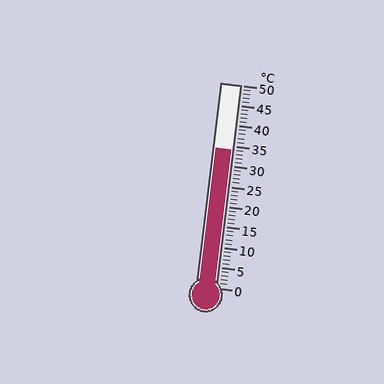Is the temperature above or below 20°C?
The temperature is above 20°C.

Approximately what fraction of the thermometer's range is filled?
The thermometer is filled to approximately 70% of its range.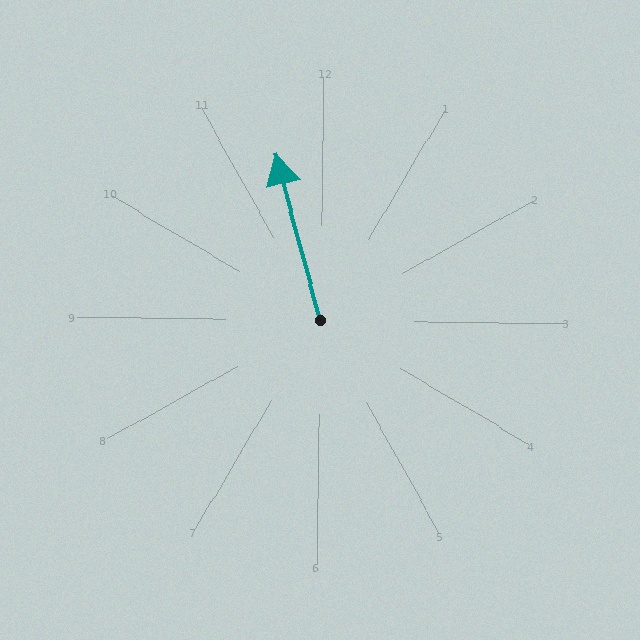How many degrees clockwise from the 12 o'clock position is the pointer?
Approximately 344 degrees.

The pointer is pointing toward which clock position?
Roughly 11 o'clock.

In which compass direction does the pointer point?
North.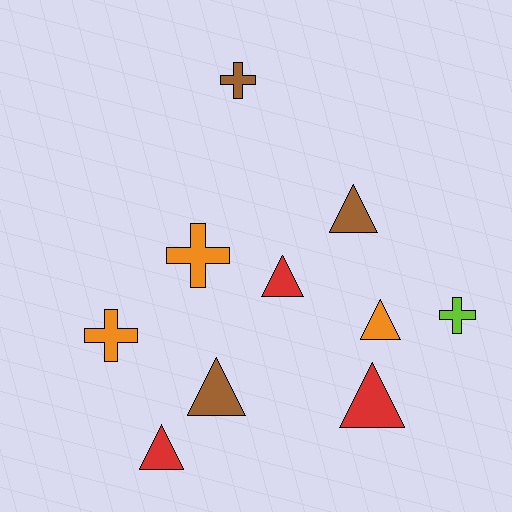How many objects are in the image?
There are 10 objects.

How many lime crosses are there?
There is 1 lime cross.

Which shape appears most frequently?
Triangle, with 6 objects.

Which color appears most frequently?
Red, with 3 objects.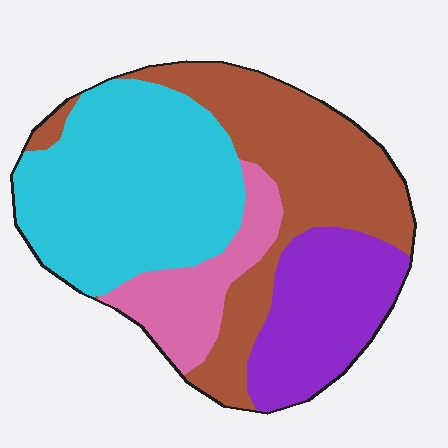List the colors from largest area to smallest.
From largest to smallest: cyan, brown, purple, pink.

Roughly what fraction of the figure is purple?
Purple covers roughly 20% of the figure.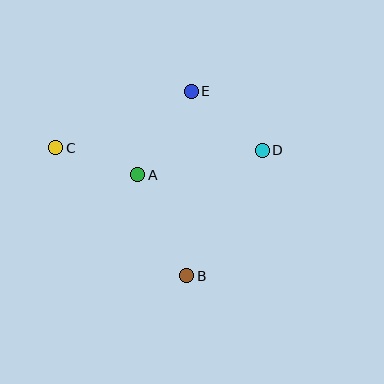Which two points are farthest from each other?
Points C and D are farthest from each other.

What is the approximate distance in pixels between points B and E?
The distance between B and E is approximately 185 pixels.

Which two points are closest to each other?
Points A and C are closest to each other.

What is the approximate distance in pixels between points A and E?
The distance between A and E is approximately 99 pixels.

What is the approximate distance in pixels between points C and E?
The distance between C and E is approximately 147 pixels.